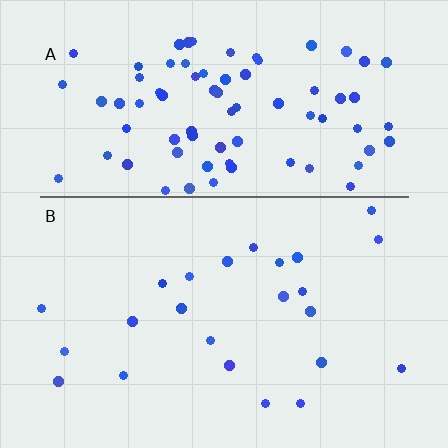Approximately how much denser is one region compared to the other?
Approximately 3.5× — region A over region B.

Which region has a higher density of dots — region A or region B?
A (the top).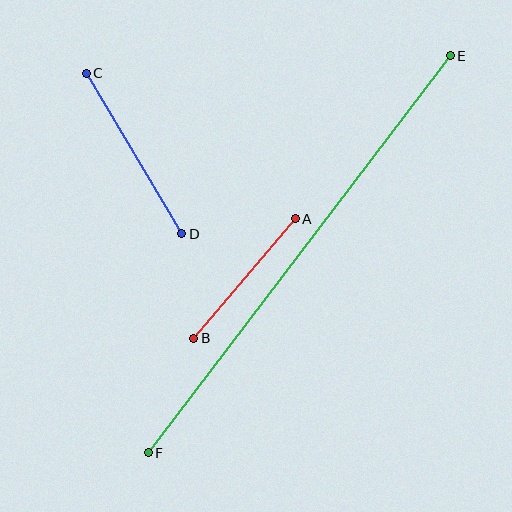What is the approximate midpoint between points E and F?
The midpoint is at approximately (299, 254) pixels.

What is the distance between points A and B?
The distance is approximately 157 pixels.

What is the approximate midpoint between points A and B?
The midpoint is at approximately (245, 279) pixels.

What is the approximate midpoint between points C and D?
The midpoint is at approximately (134, 154) pixels.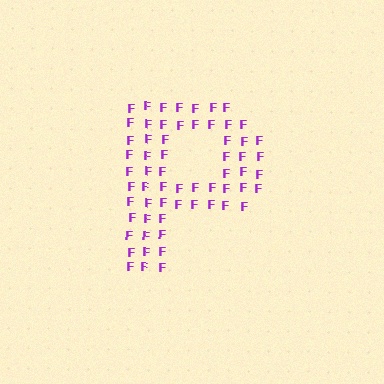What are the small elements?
The small elements are letter F's.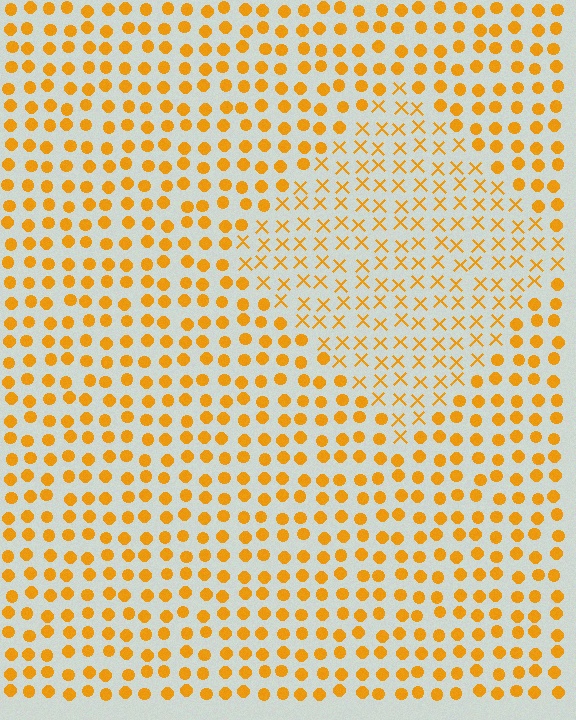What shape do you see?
I see a diamond.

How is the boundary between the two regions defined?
The boundary is defined by a change in element shape: X marks inside vs. circles outside. All elements share the same color and spacing.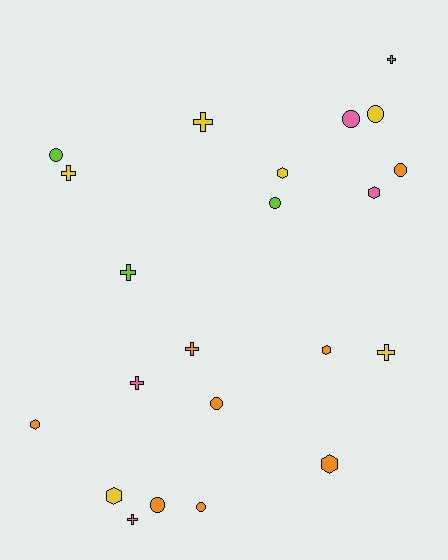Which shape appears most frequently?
Cross, with 8 objects.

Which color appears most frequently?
Orange, with 8 objects.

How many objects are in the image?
There are 22 objects.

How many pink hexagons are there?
There is 1 pink hexagon.